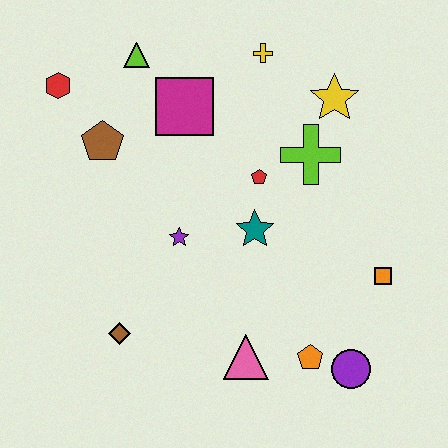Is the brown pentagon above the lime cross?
Yes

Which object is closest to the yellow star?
The lime cross is closest to the yellow star.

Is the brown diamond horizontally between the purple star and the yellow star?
No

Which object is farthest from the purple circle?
The red hexagon is farthest from the purple circle.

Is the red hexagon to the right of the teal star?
No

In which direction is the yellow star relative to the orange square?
The yellow star is above the orange square.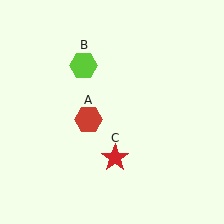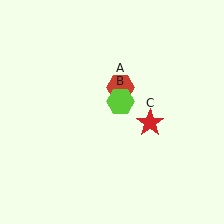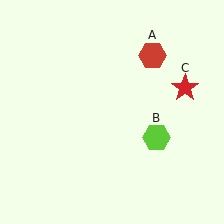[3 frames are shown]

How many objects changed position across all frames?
3 objects changed position: red hexagon (object A), lime hexagon (object B), red star (object C).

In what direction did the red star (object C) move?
The red star (object C) moved up and to the right.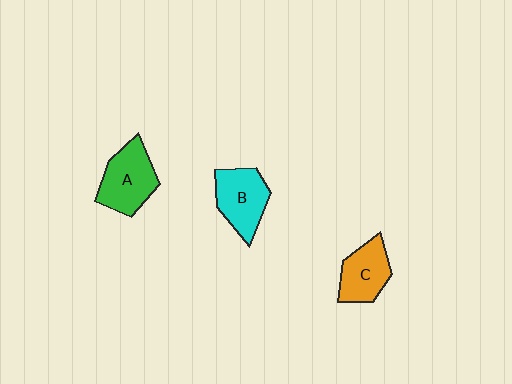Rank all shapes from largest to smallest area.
From largest to smallest: A (green), B (cyan), C (orange).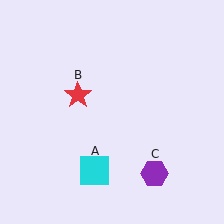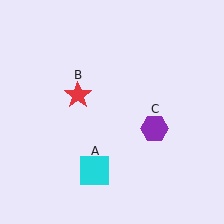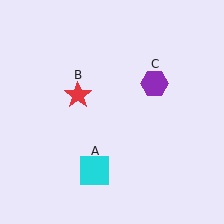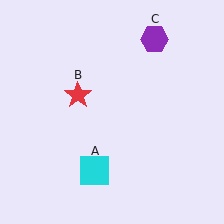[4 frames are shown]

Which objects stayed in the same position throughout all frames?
Cyan square (object A) and red star (object B) remained stationary.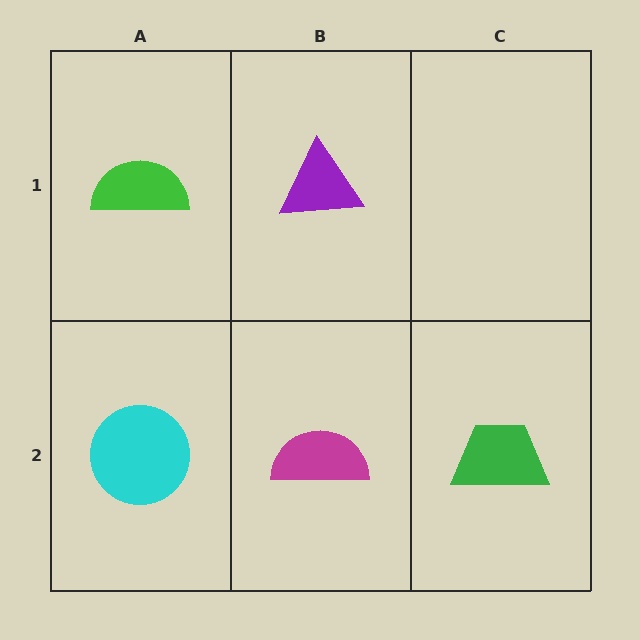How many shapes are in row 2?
3 shapes.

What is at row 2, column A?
A cyan circle.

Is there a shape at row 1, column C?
No, that cell is empty.